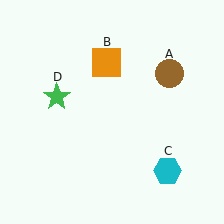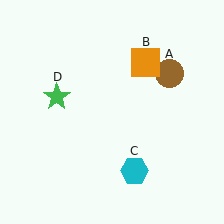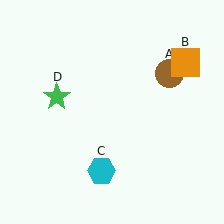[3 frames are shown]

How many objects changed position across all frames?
2 objects changed position: orange square (object B), cyan hexagon (object C).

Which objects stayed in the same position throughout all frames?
Brown circle (object A) and green star (object D) remained stationary.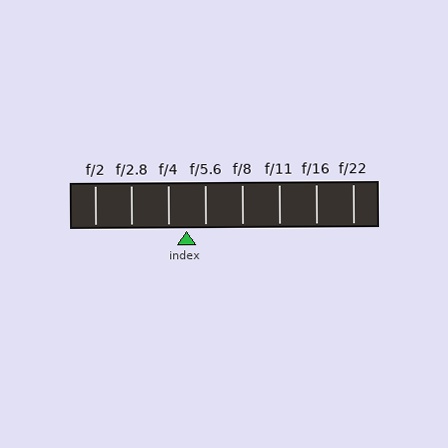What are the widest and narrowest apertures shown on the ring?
The widest aperture shown is f/2 and the narrowest is f/22.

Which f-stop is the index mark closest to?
The index mark is closest to f/4.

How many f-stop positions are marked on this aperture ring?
There are 8 f-stop positions marked.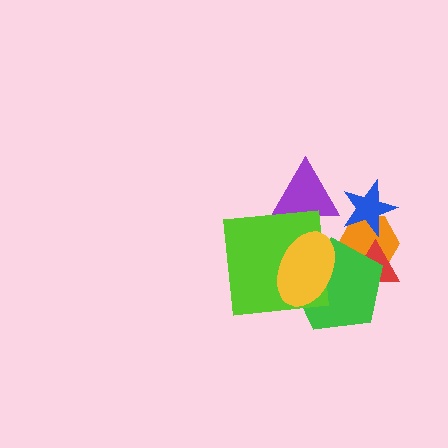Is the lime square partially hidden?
Yes, it is partially covered by another shape.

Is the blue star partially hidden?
No, no other shape covers it.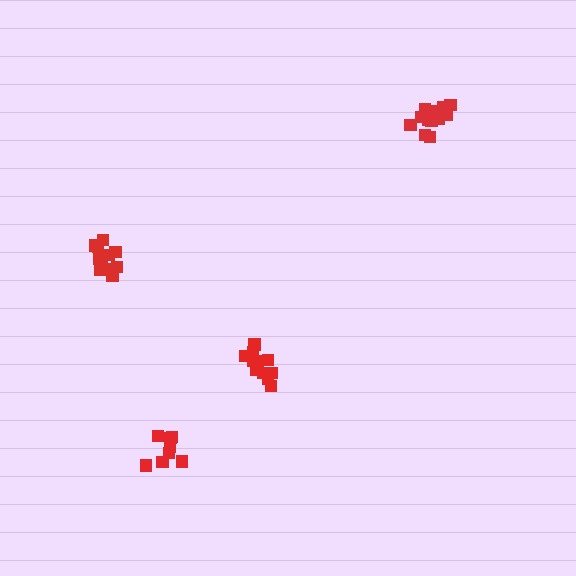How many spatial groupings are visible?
There are 4 spatial groupings.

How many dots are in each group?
Group 1: 12 dots, Group 2: 14 dots, Group 3: 11 dots, Group 4: 8 dots (45 total).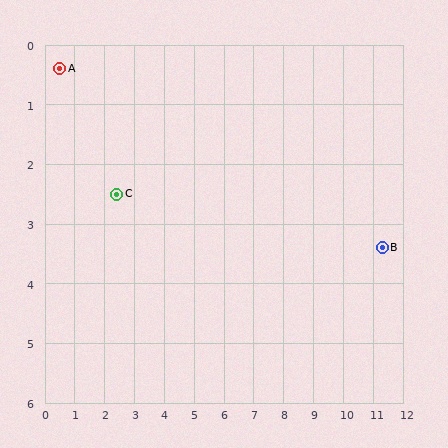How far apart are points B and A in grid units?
Points B and A are about 11.2 grid units apart.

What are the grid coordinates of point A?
Point A is at approximately (0.5, 0.4).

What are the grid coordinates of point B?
Point B is at approximately (11.3, 3.4).